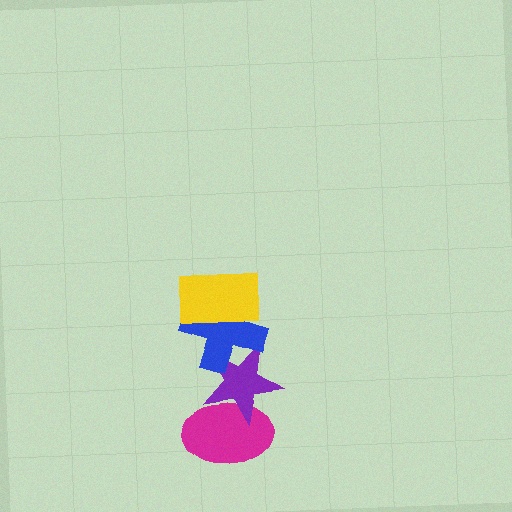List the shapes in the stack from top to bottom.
From top to bottom: the yellow rectangle, the blue cross, the purple star, the magenta ellipse.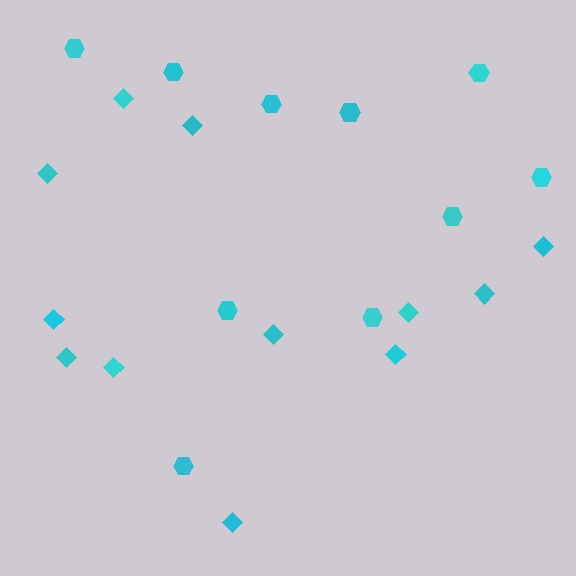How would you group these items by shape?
There are 2 groups: one group of diamonds (12) and one group of hexagons (10).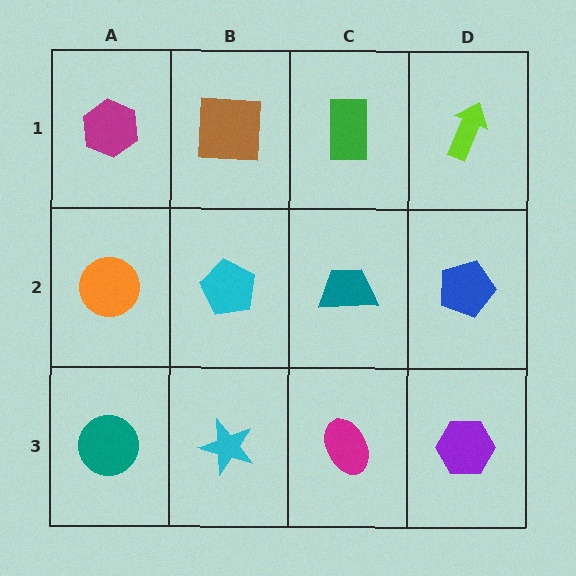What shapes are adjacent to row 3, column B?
A cyan pentagon (row 2, column B), a teal circle (row 3, column A), a magenta ellipse (row 3, column C).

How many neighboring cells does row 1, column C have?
3.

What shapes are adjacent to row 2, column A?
A magenta hexagon (row 1, column A), a teal circle (row 3, column A), a cyan pentagon (row 2, column B).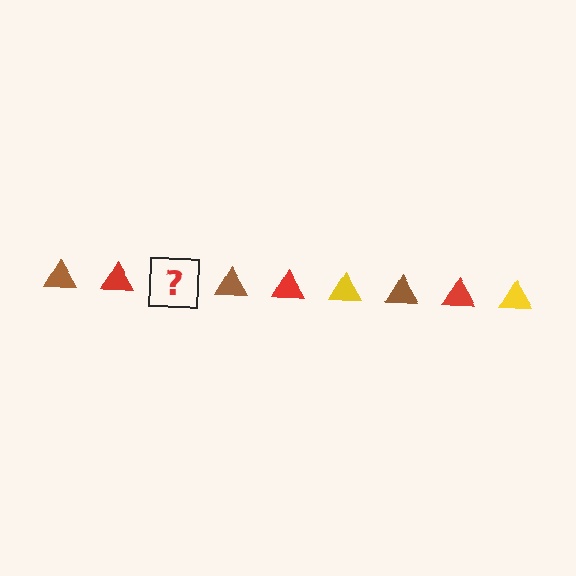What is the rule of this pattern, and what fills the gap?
The rule is that the pattern cycles through brown, red, yellow triangles. The gap should be filled with a yellow triangle.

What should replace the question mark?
The question mark should be replaced with a yellow triangle.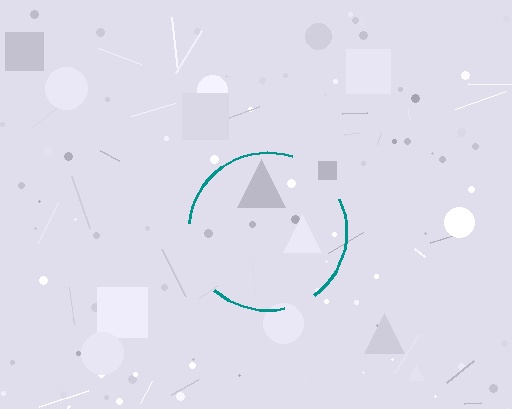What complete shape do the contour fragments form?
The contour fragments form a circle.